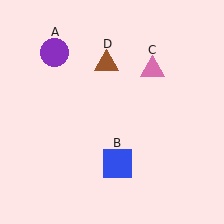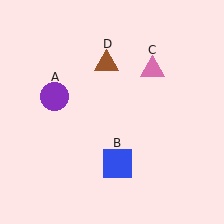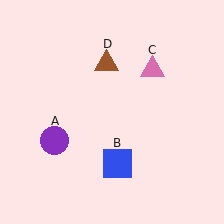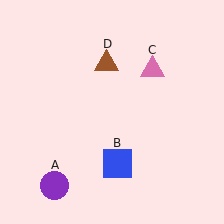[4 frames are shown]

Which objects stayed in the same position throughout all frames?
Blue square (object B) and pink triangle (object C) and brown triangle (object D) remained stationary.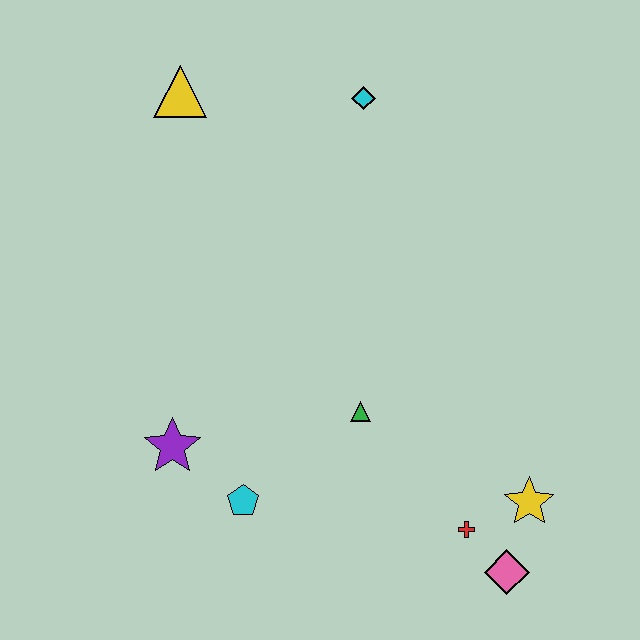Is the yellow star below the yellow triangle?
Yes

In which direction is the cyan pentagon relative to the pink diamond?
The cyan pentagon is to the left of the pink diamond.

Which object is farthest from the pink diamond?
The yellow triangle is farthest from the pink diamond.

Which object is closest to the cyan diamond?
The yellow triangle is closest to the cyan diamond.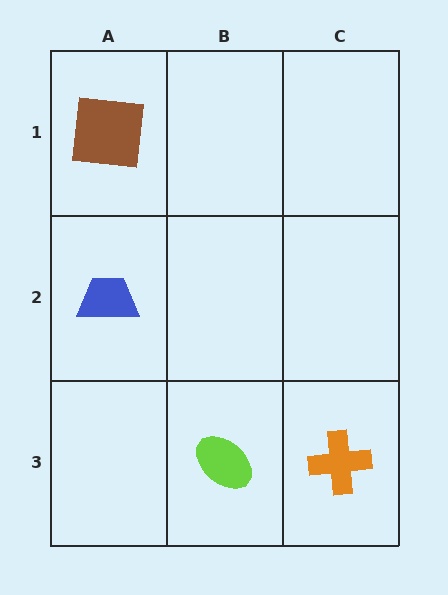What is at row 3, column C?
An orange cross.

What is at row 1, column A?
A brown square.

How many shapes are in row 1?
1 shape.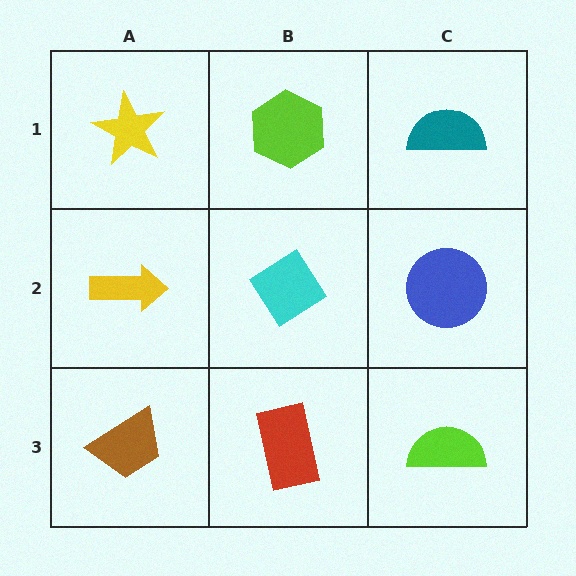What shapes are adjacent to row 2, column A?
A yellow star (row 1, column A), a brown trapezoid (row 3, column A), a cyan diamond (row 2, column B).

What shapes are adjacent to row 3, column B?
A cyan diamond (row 2, column B), a brown trapezoid (row 3, column A), a lime semicircle (row 3, column C).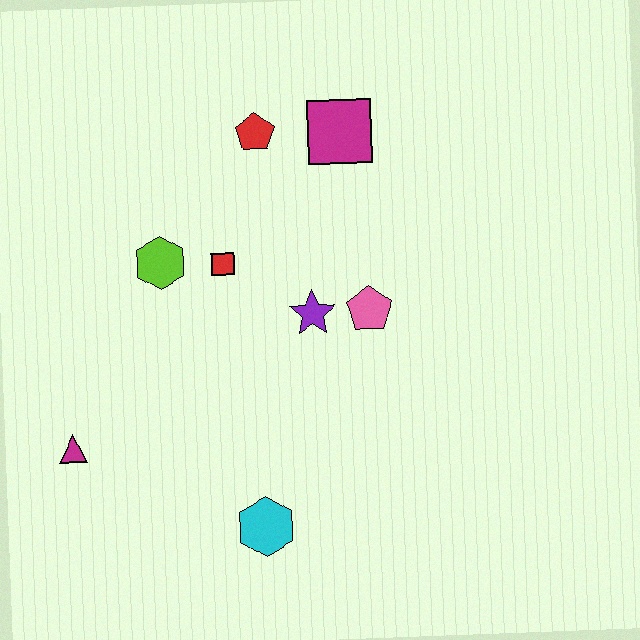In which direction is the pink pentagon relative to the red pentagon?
The pink pentagon is below the red pentagon.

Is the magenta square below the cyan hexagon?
No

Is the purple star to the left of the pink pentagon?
Yes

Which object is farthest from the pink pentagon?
The magenta triangle is farthest from the pink pentagon.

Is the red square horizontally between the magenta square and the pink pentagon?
No